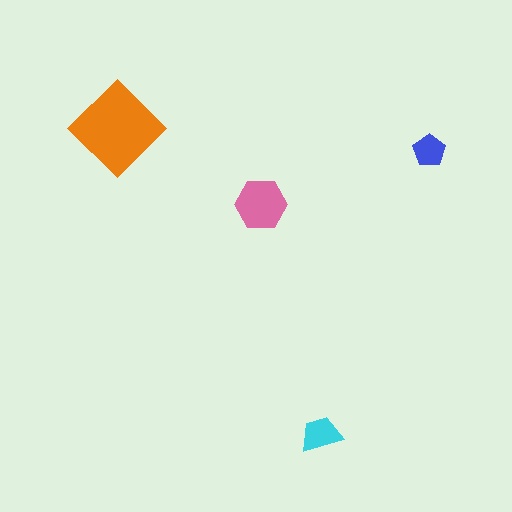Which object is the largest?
The orange diamond.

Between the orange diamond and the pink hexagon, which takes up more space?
The orange diamond.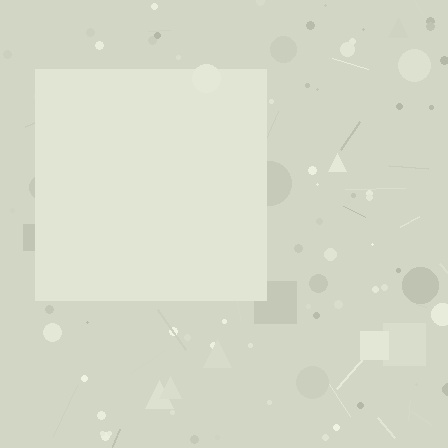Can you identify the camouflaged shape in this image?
The camouflaged shape is a square.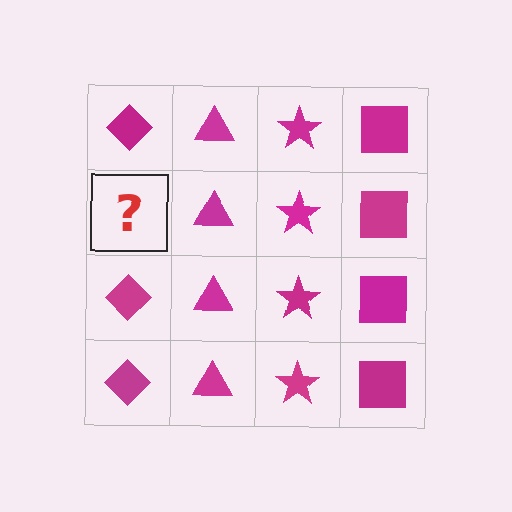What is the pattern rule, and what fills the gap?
The rule is that each column has a consistent shape. The gap should be filled with a magenta diamond.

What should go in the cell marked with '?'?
The missing cell should contain a magenta diamond.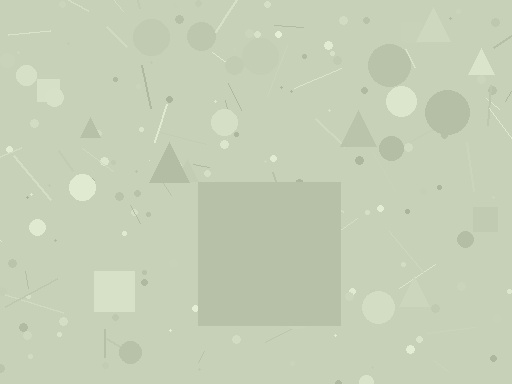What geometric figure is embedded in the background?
A square is embedded in the background.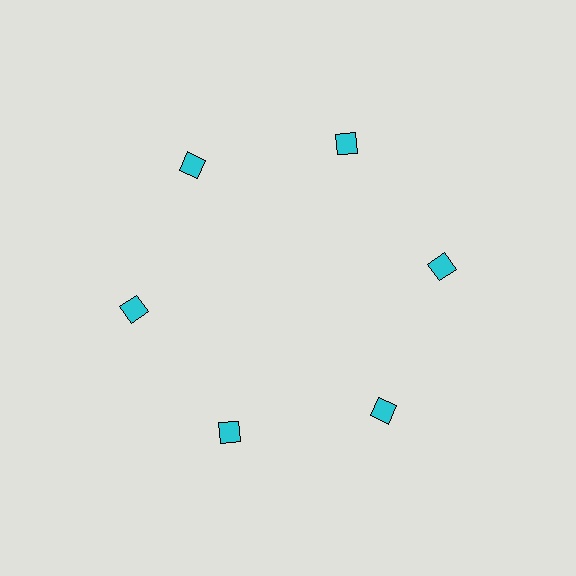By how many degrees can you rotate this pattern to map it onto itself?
The pattern maps onto itself every 60 degrees of rotation.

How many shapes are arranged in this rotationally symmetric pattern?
There are 6 shapes, arranged in 6 groups of 1.